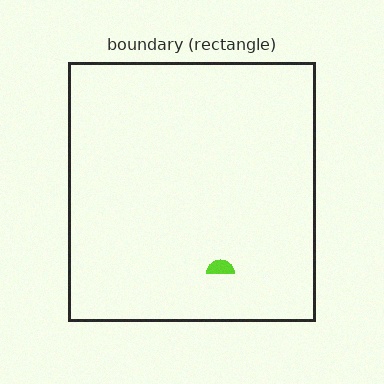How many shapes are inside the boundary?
1 inside, 0 outside.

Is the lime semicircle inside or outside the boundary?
Inside.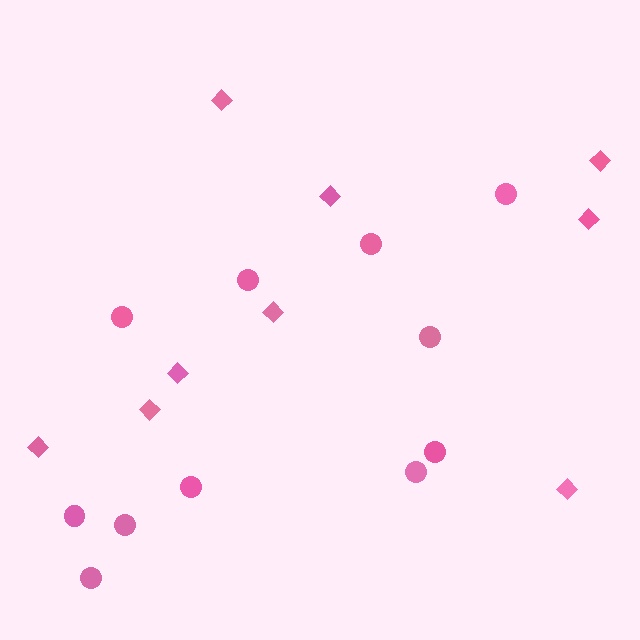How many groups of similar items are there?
There are 2 groups: one group of circles (11) and one group of diamonds (9).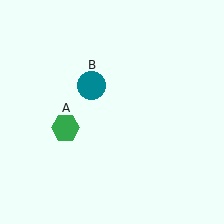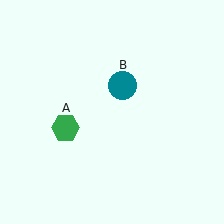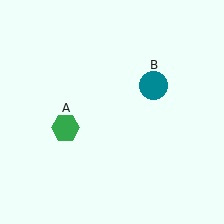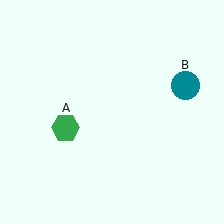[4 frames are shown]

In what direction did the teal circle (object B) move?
The teal circle (object B) moved right.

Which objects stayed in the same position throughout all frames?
Green hexagon (object A) remained stationary.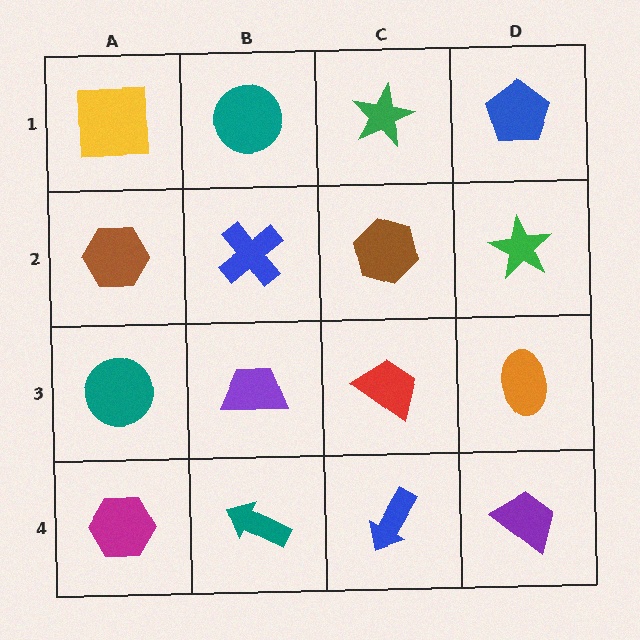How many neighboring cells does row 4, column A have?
2.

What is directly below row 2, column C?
A red trapezoid.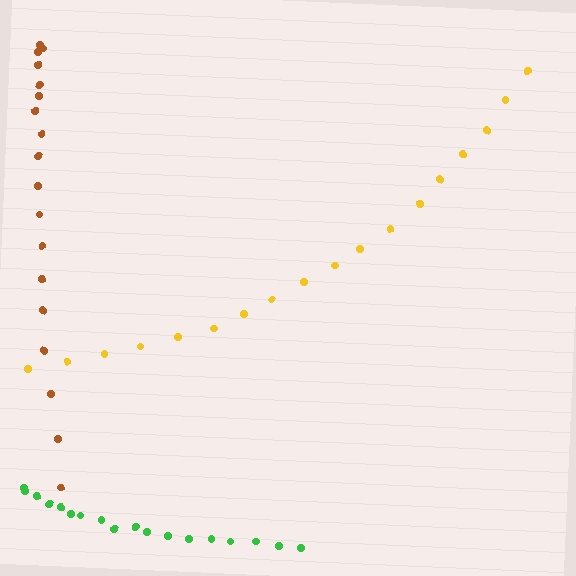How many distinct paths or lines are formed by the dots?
There are 3 distinct paths.